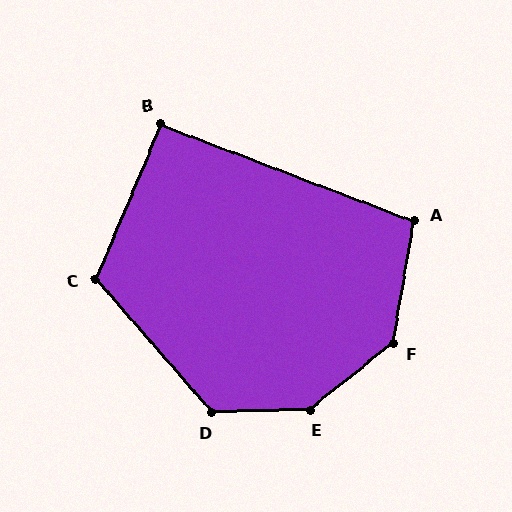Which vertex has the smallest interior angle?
B, at approximately 92 degrees.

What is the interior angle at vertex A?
Approximately 101 degrees (obtuse).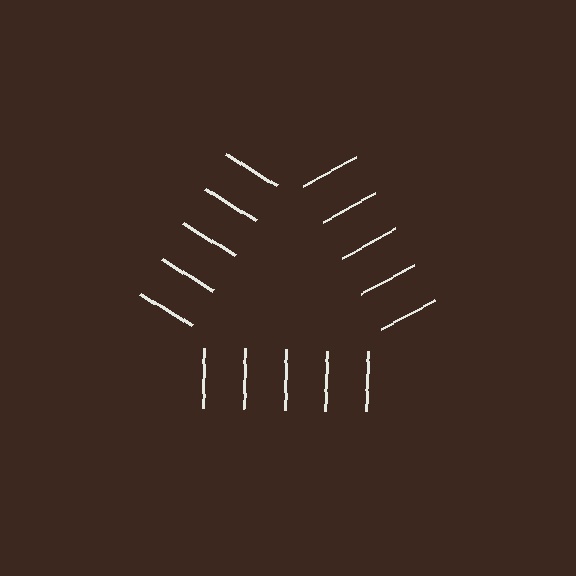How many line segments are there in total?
15 — 5 along each of the 3 edges.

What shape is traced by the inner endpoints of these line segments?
An illusory triangle — the line segments terminate on its edges but no continuous stroke is drawn.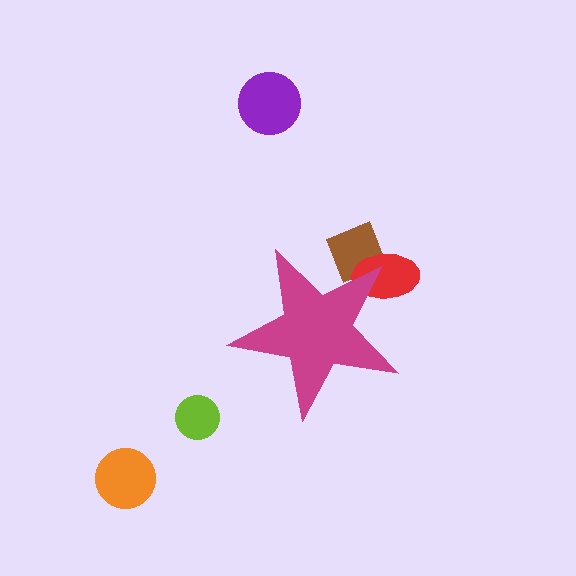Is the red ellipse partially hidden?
Yes, the red ellipse is partially hidden behind the magenta star.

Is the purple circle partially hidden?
No, the purple circle is fully visible.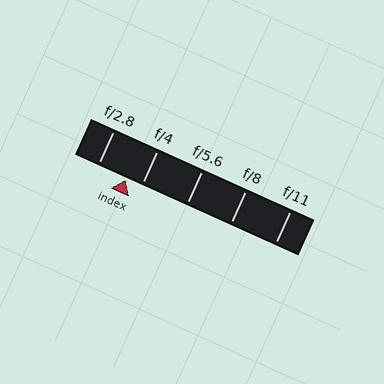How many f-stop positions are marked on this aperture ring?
There are 5 f-stop positions marked.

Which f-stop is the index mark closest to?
The index mark is closest to f/4.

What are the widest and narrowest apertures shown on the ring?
The widest aperture shown is f/2.8 and the narrowest is f/11.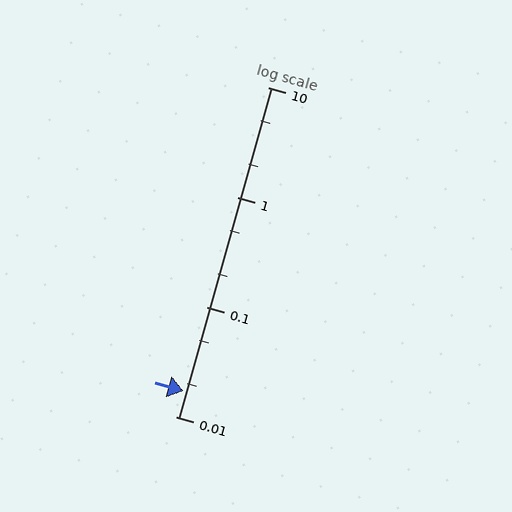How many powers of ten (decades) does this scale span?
The scale spans 3 decades, from 0.01 to 10.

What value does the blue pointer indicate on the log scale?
The pointer indicates approximately 0.017.